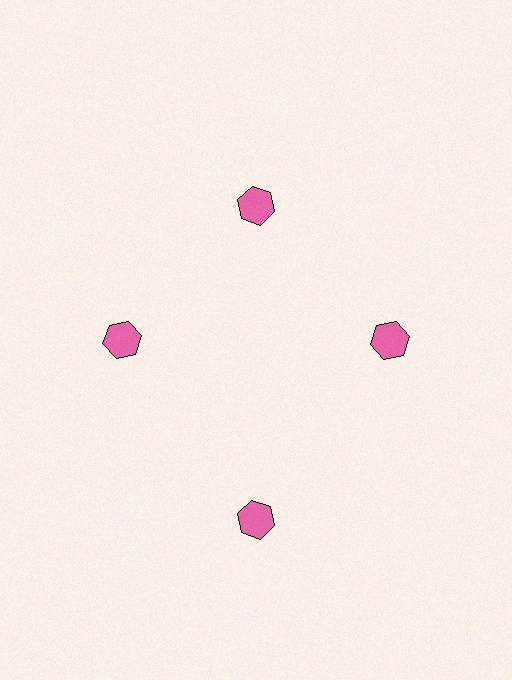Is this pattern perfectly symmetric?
No. The 4 pink hexagons are arranged in a ring, but one element near the 6 o'clock position is pushed outward from the center, breaking the 4-fold rotational symmetry.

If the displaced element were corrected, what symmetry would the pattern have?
It would have 4-fold rotational symmetry — the pattern would map onto itself every 90 degrees.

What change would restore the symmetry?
The symmetry would be restored by moving it inward, back onto the ring so that all 4 hexagons sit at equal angles and equal distance from the center.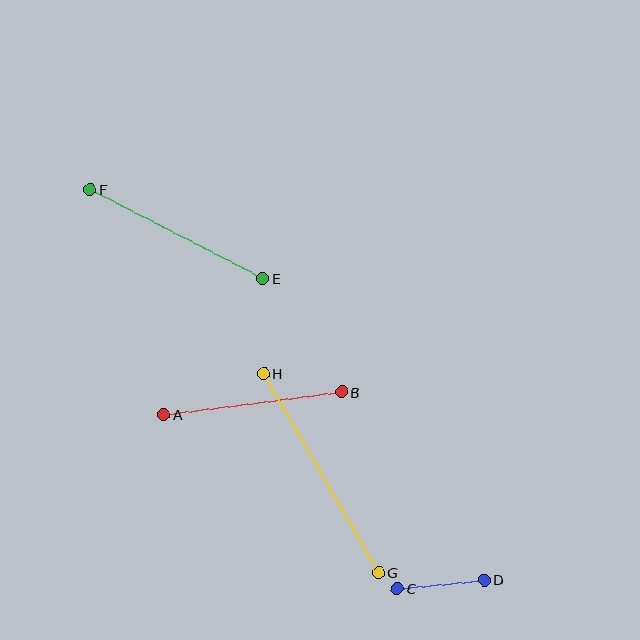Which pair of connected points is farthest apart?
Points G and H are farthest apart.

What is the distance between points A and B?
The distance is approximately 180 pixels.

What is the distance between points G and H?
The distance is approximately 230 pixels.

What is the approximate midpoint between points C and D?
The midpoint is at approximately (441, 584) pixels.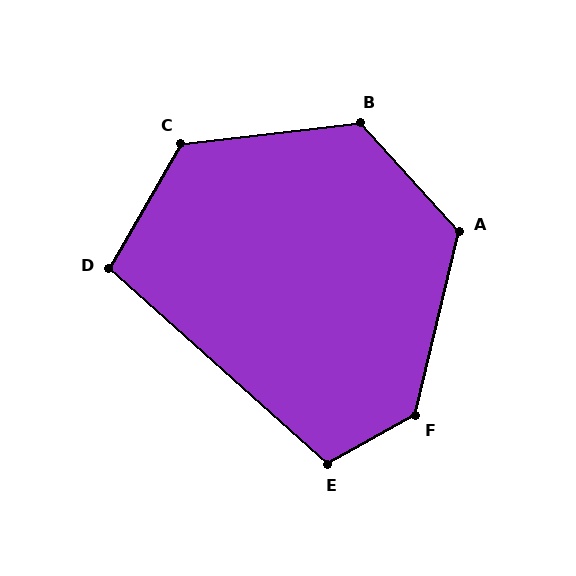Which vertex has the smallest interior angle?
D, at approximately 102 degrees.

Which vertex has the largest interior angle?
F, at approximately 132 degrees.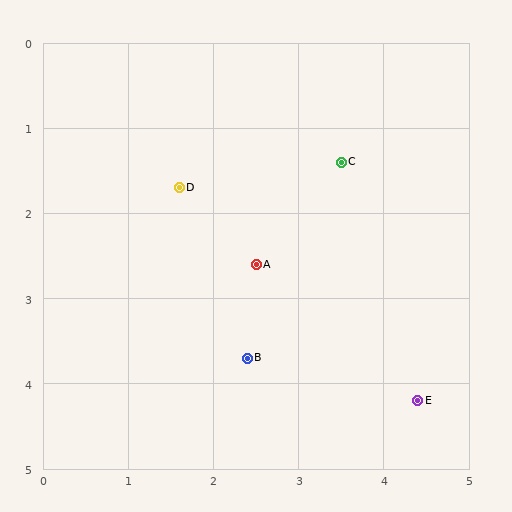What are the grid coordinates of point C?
Point C is at approximately (3.5, 1.4).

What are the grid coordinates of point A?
Point A is at approximately (2.5, 2.6).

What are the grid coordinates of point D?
Point D is at approximately (1.6, 1.7).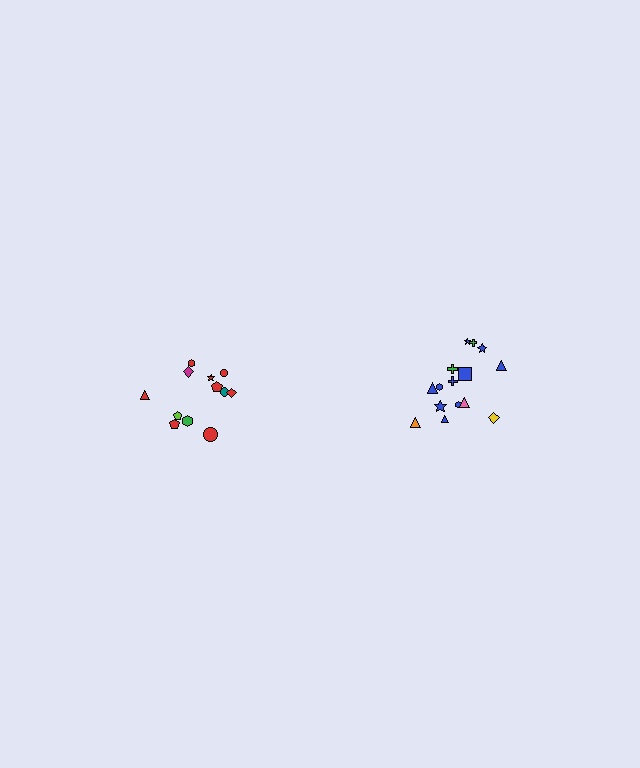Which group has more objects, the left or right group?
The right group.